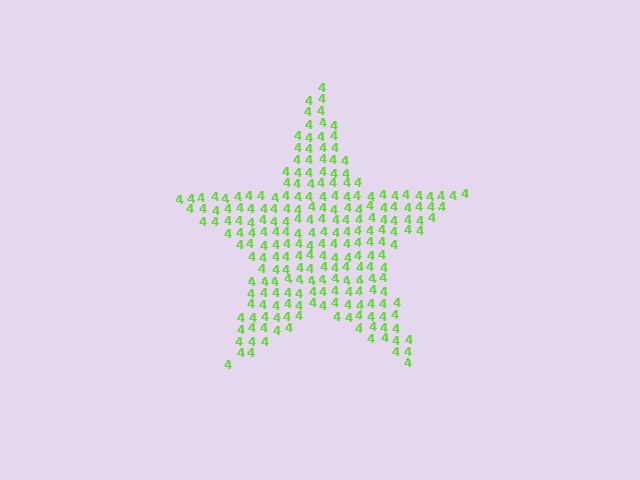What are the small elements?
The small elements are digit 4's.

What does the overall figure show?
The overall figure shows a star.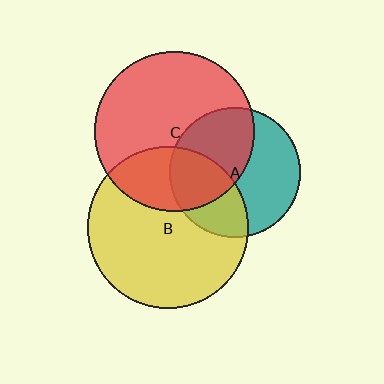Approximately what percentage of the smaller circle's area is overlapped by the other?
Approximately 50%.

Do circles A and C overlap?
Yes.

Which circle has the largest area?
Circle B (yellow).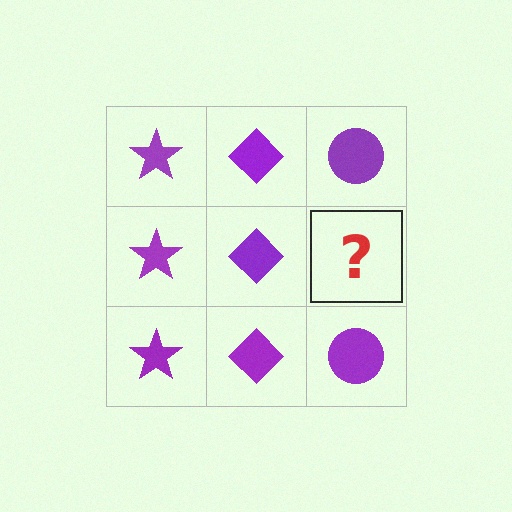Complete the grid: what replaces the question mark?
The question mark should be replaced with a purple circle.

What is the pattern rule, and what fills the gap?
The rule is that each column has a consistent shape. The gap should be filled with a purple circle.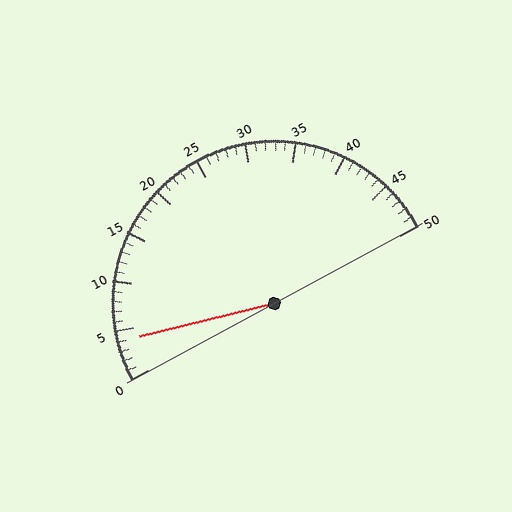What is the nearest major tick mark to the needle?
The nearest major tick mark is 5.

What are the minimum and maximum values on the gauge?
The gauge ranges from 0 to 50.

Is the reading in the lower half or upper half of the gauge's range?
The reading is in the lower half of the range (0 to 50).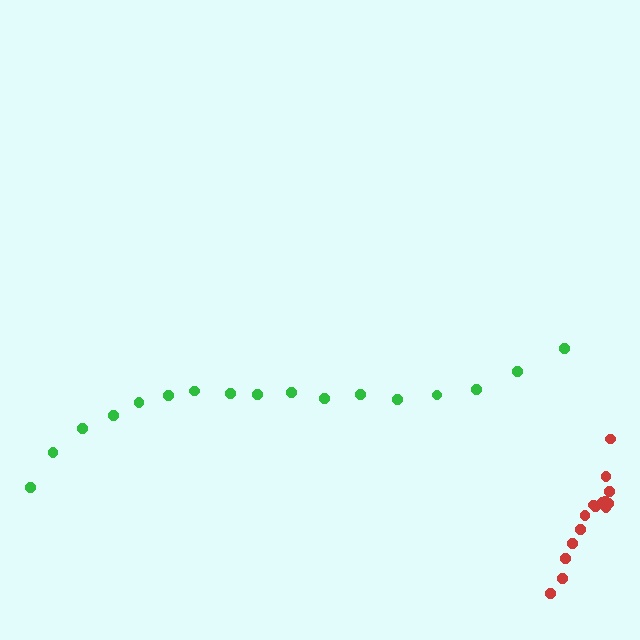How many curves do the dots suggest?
There are 2 distinct paths.